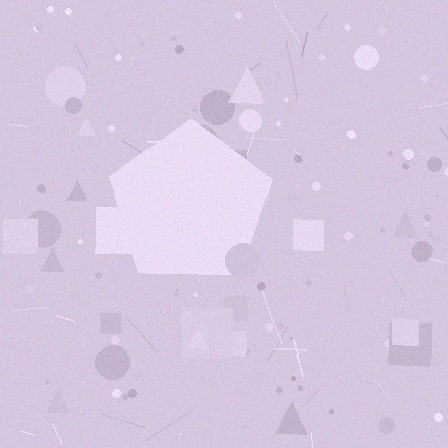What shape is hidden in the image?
A pentagon is hidden in the image.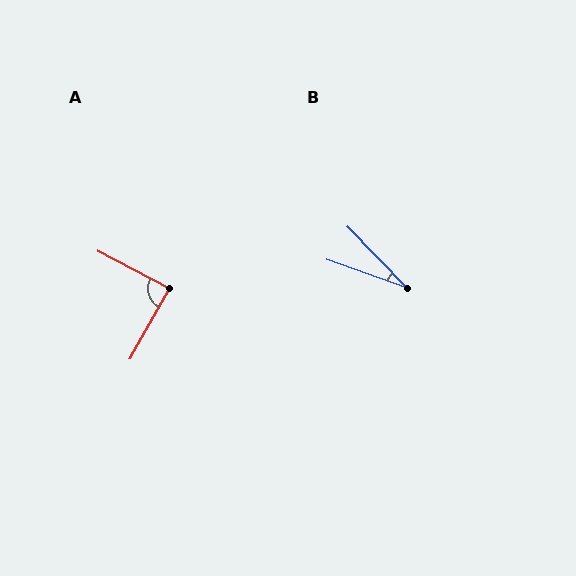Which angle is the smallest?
B, at approximately 27 degrees.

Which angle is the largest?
A, at approximately 89 degrees.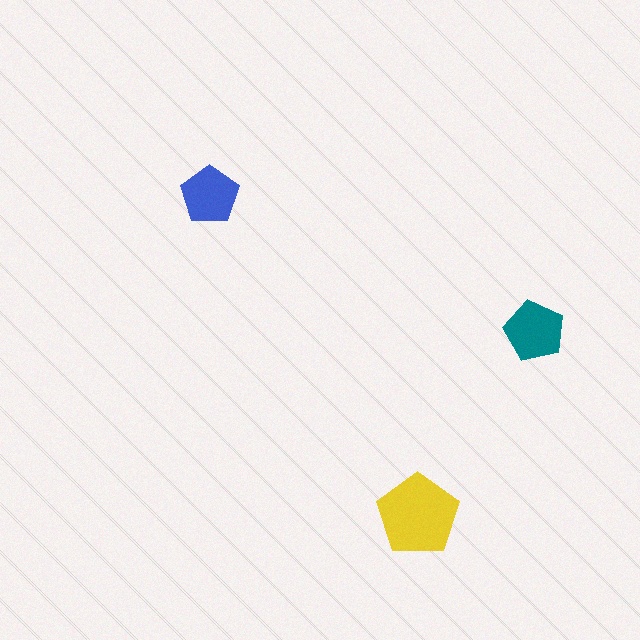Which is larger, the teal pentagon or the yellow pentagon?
The yellow one.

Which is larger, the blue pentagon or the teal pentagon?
The teal one.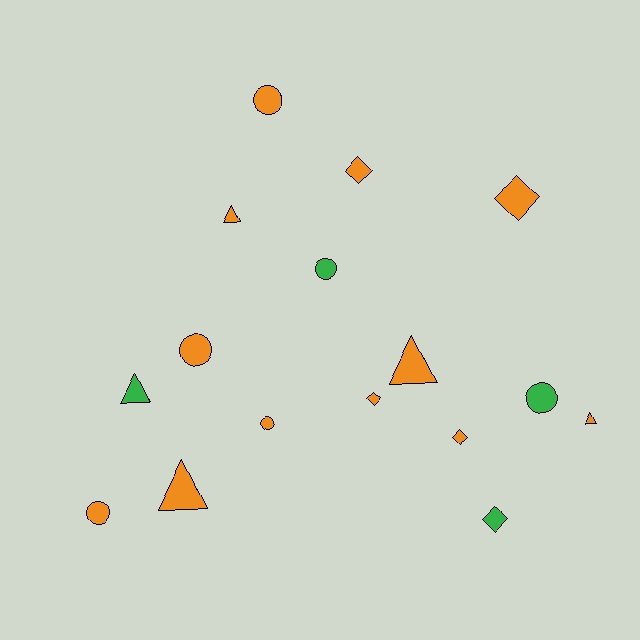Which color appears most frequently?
Orange, with 12 objects.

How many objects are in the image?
There are 16 objects.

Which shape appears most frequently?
Circle, with 6 objects.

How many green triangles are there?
There is 1 green triangle.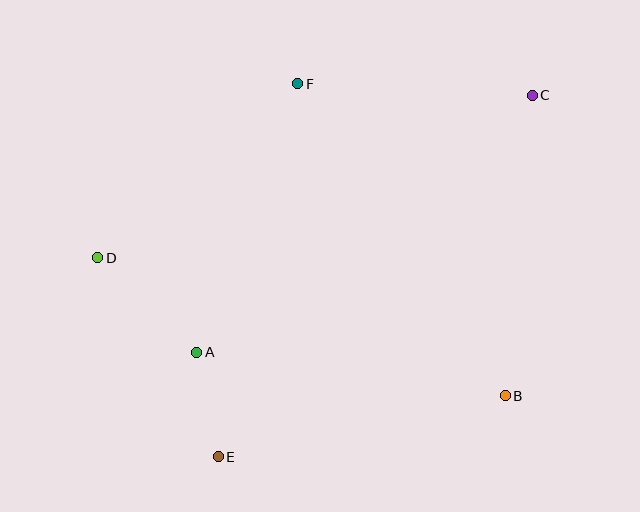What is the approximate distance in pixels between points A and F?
The distance between A and F is approximately 287 pixels.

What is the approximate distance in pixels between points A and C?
The distance between A and C is approximately 423 pixels.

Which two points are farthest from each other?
Points C and E are farthest from each other.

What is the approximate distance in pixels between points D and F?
The distance between D and F is approximately 265 pixels.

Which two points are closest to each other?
Points A and E are closest to each other.